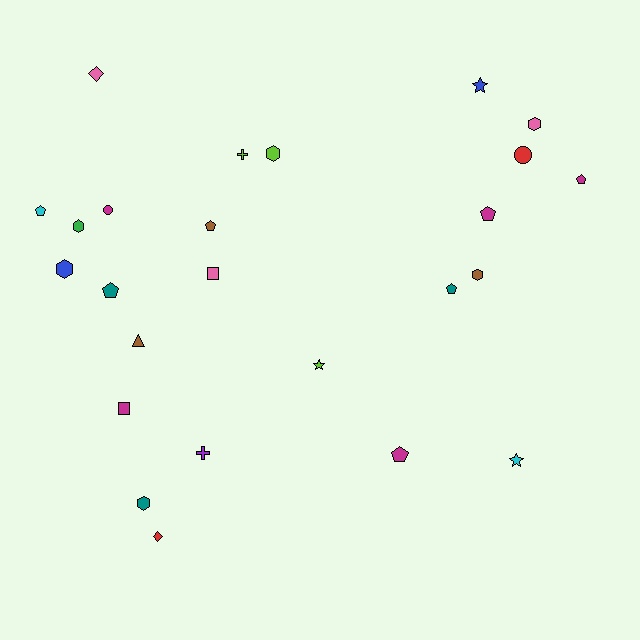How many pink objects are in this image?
There are 3 pink objects.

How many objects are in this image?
There are 25 objects.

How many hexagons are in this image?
There are 6 hexagons.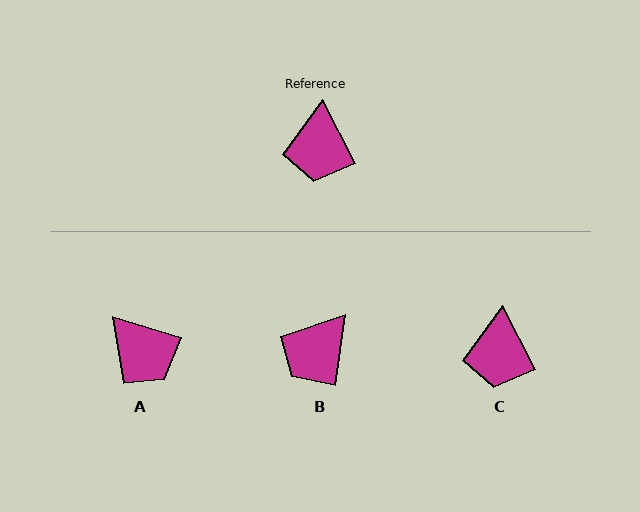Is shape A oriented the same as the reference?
No, it is off by about 45 degrees.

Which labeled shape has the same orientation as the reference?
C.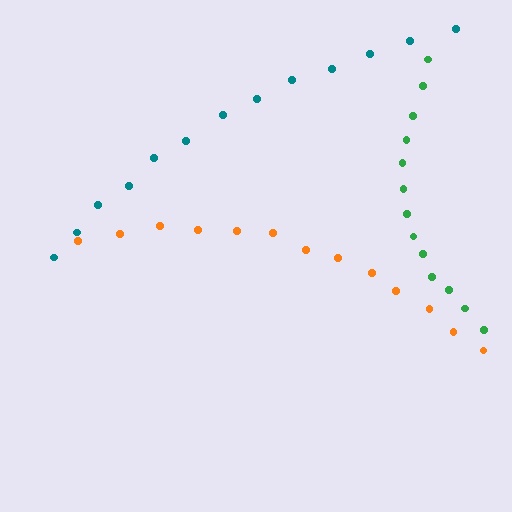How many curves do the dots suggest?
There are 3 distinct paths.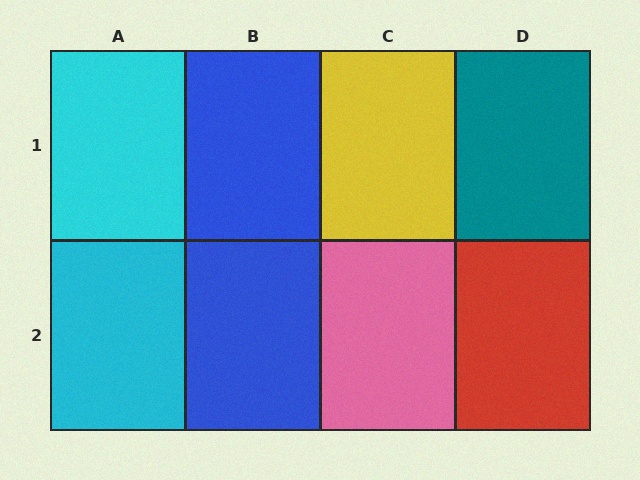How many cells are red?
1 cell is red.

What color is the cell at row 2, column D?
Red.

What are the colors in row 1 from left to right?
Cyan, blue, yellow, teal.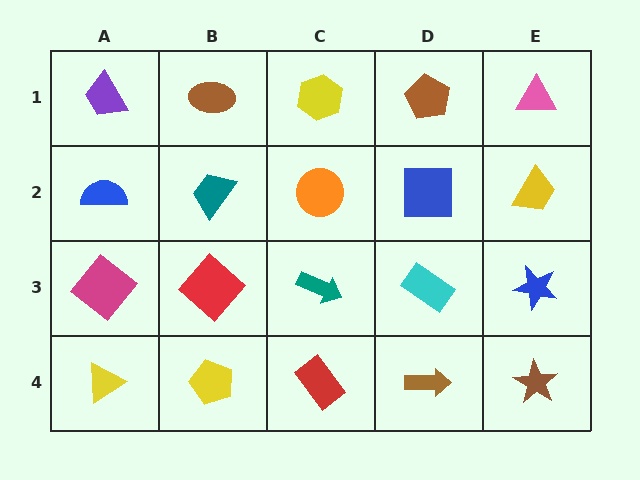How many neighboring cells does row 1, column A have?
2.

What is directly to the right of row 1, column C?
A brown pentagon.